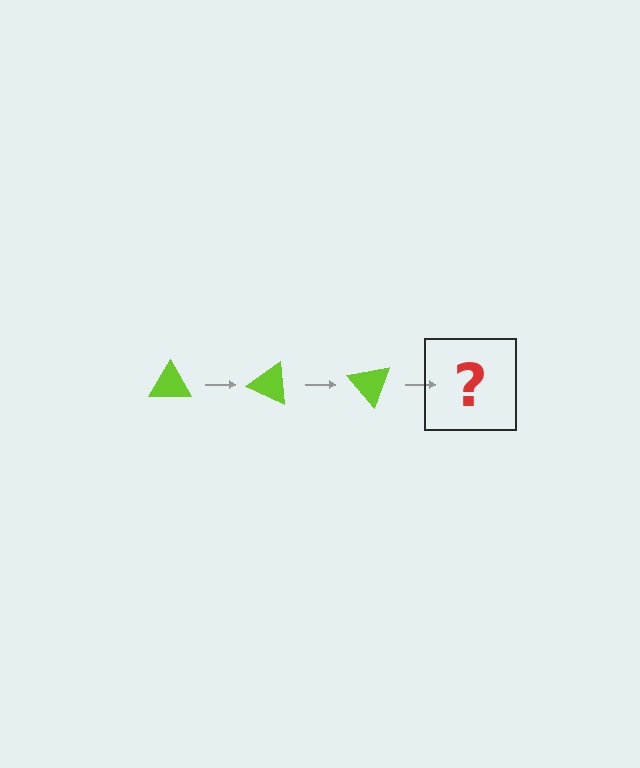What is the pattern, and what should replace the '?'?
The pattern is that the triangle rotates 25 degrees each step. The '?' should be a lime triangle rotated 75 degrees.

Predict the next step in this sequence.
The next step is a lime triangle rotated 75 degrees.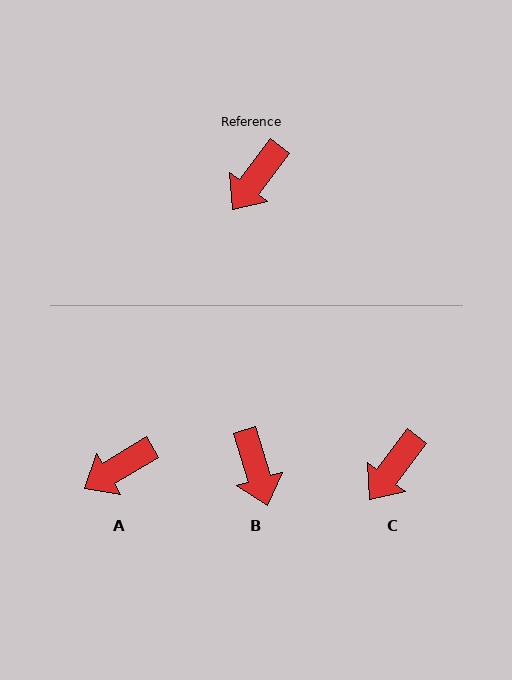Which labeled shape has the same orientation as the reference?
C.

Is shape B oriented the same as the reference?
No, it is off by about 54 degrees.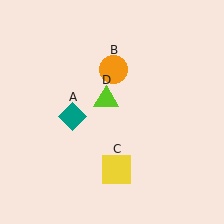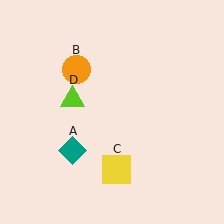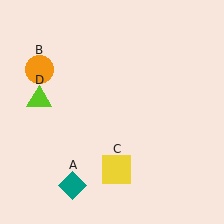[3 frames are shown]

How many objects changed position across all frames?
3 objects changed position: teal diamond (object A), orange circle (object B), lime triangle (object D).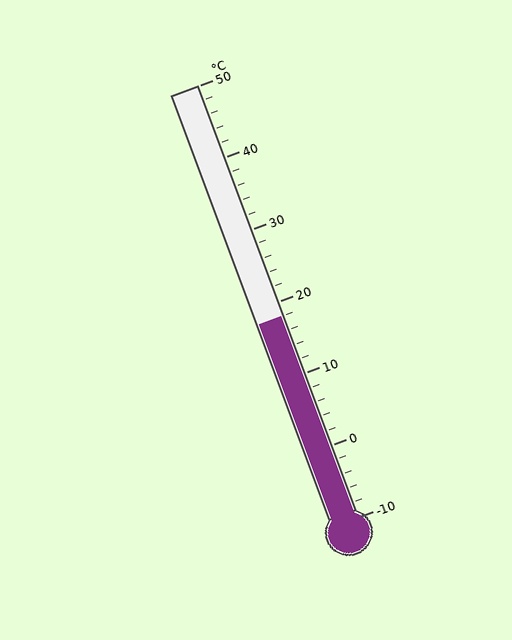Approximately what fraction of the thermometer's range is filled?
The thermometer is filled to approximately 45% of its range.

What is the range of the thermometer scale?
The thermometer scale ranges from -10°C to 50°C.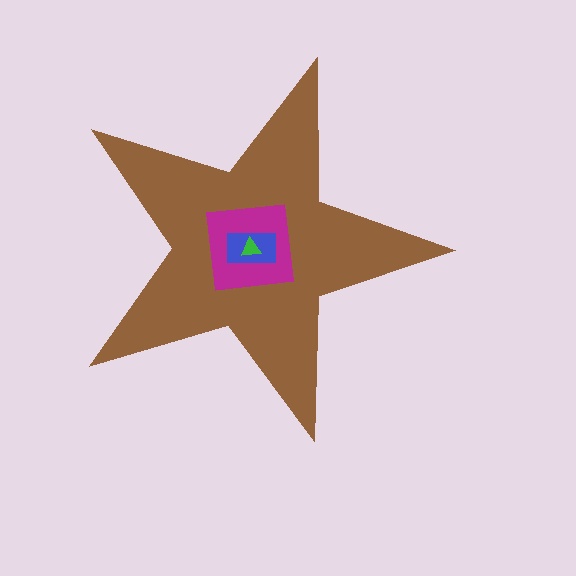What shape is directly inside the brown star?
The magenta square.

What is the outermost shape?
The brown star.